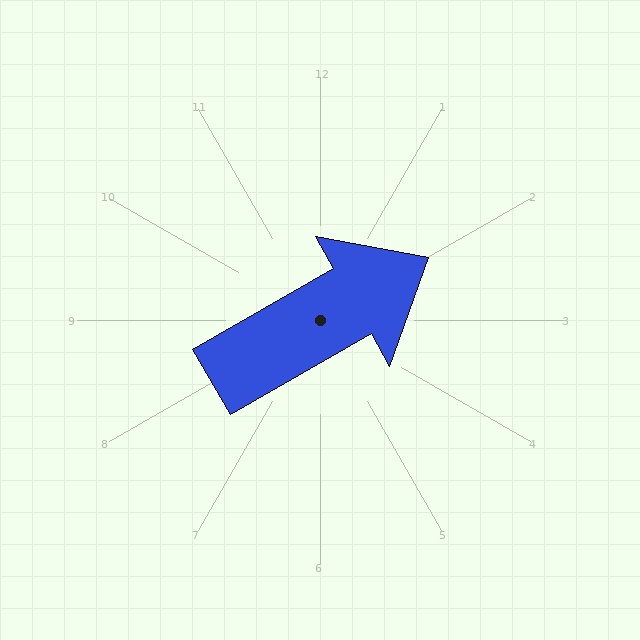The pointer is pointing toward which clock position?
Roughly 2 o'clock.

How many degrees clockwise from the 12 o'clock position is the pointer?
Approximately 60 degrees.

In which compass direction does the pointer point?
Northeast.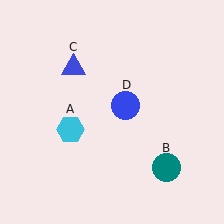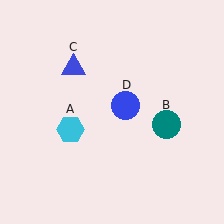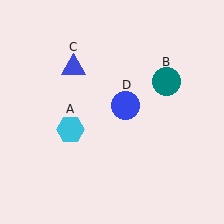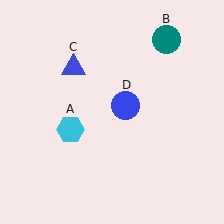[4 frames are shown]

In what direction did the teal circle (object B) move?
The teal circle (object B) moved up.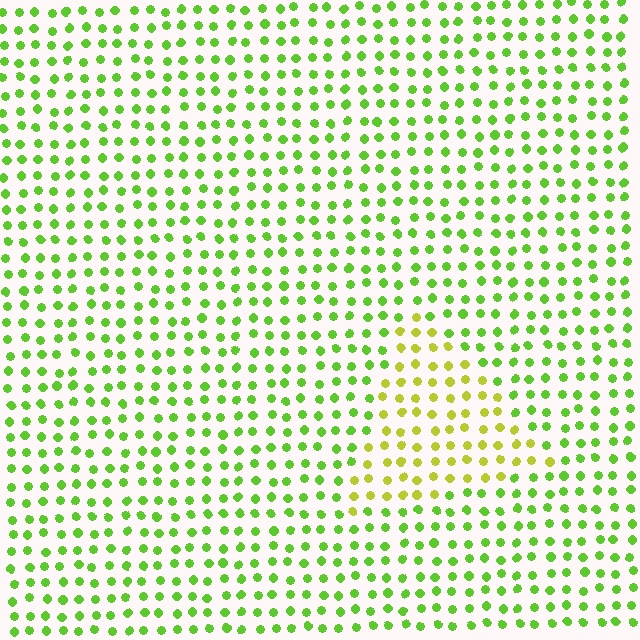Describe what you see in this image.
The image is filled with small lime elements in a uniform arrangement. A triangle-shaped region is visible where the elements are tinted to a slightly different hue, forming a subtle color boundary.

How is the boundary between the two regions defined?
The boundary is defined purely by a slight shift in hue (about 35 degrees). Spacing, size, and orientation are identical on both sides.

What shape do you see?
I see a triangle.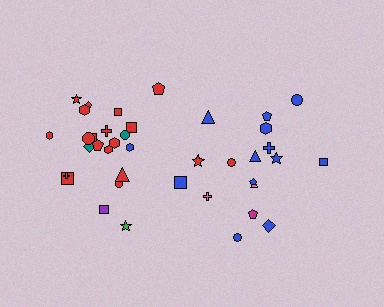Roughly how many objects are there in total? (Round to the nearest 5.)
Roughly 40 objects in total.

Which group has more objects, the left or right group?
The left group.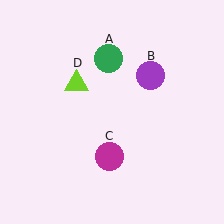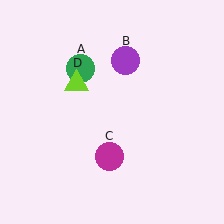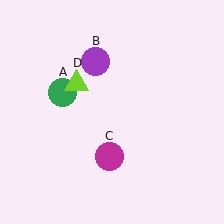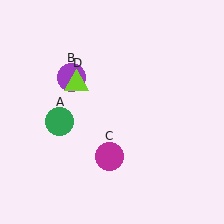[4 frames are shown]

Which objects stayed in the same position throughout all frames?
Magenta circle (object C) and lime triangle (object D) remained stationary.